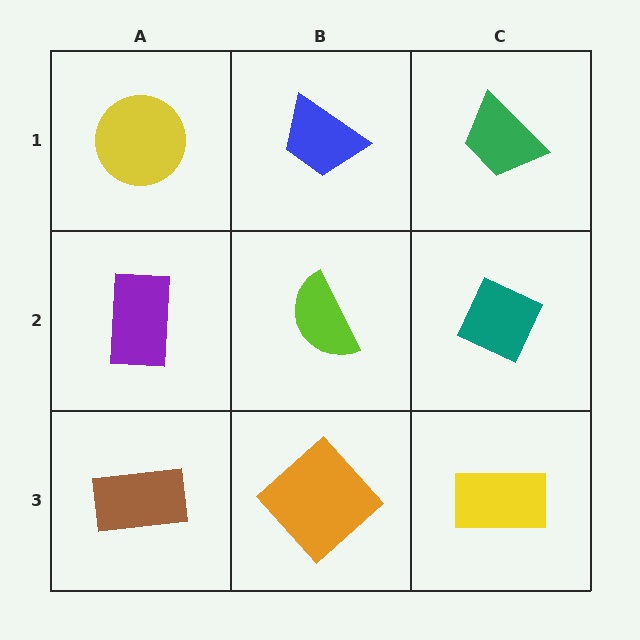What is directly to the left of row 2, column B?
A purple rectangle.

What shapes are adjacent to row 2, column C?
A green trapezoid (row 1, column C), a yellow rectangle (row 3, column C), a lime semicircle (row 2, column B).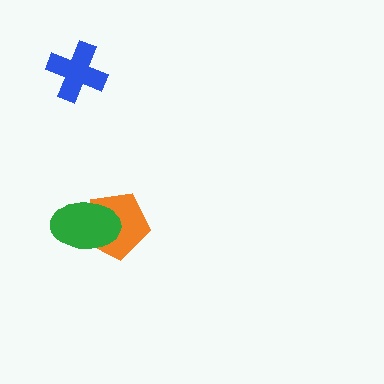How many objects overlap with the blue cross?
0 objects overlap with the blue cross.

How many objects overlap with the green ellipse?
1 object overlaps with the green ellipse.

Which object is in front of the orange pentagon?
The green ellipse is in front of the orange pentagon.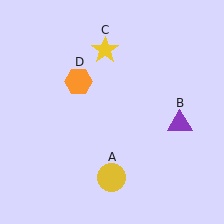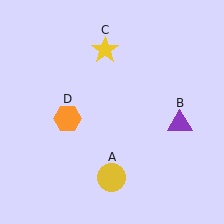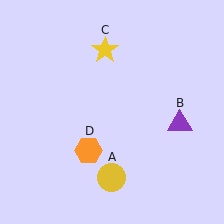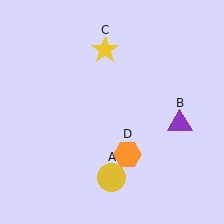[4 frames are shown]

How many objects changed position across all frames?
1 object changed position: orange hexagon (object D).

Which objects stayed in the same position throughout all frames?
Yellow circle (object A) and purple triangle (object B) and yellow star (object C) remained stationary.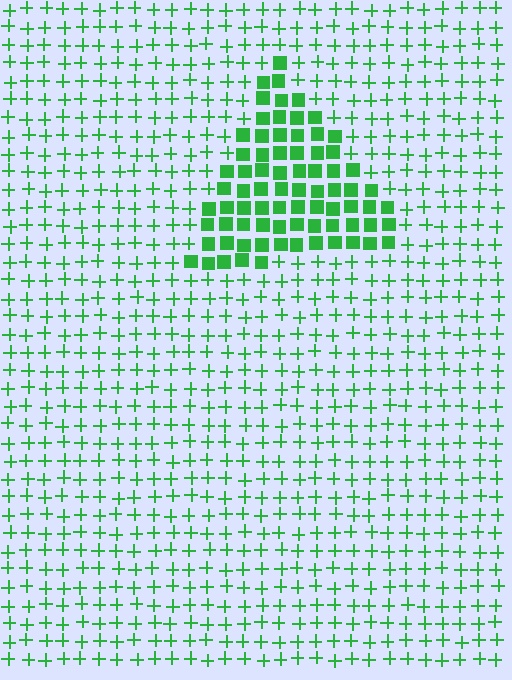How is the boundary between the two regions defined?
The boundary is defined by a change in element shape: squares inside vs. plus signs outside. All elements share the same color and spacing.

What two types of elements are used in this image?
The image uses squares inside the triangle region and plus signs outside it.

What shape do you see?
I see a triangle.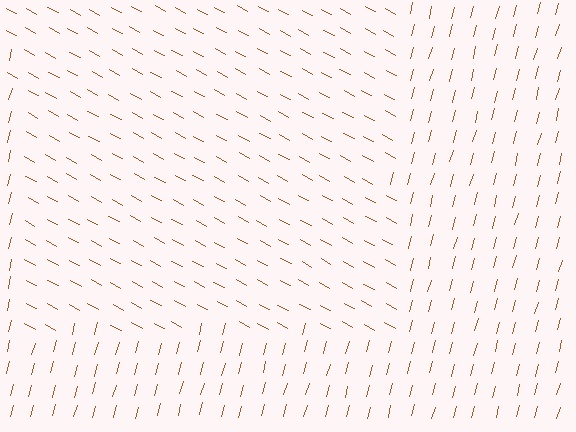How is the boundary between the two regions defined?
The boundary is defined purely by a change in line orientation (approximately 76 degrees difference). All lines are the same color and thickness.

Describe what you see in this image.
The image is filled with small brown line segments. A rectangle region in the image has lines oriented differently from the surrounding lines, creating a visible texture boundary.